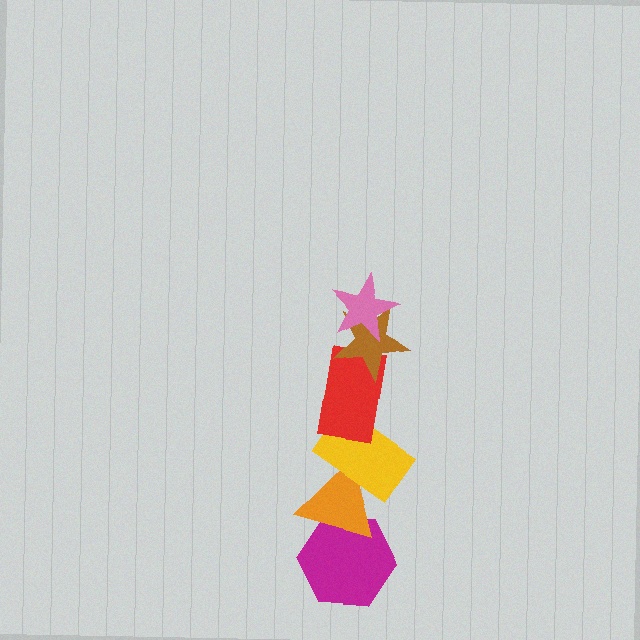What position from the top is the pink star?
The pink star is 1st from the top.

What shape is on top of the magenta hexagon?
The orange triangle is on top of the magenta hexagon.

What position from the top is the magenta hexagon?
The magenta hexagon is 6th from the top.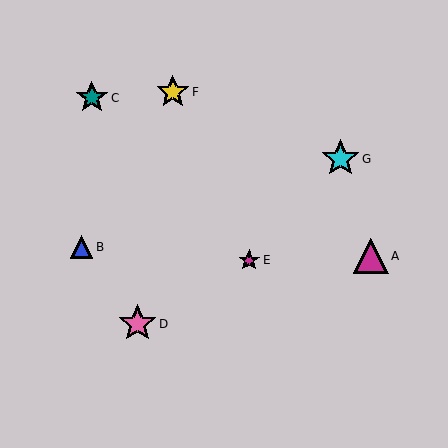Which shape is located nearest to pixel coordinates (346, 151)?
The cyan star (labeled G) at (340, 159) is nearest to that location.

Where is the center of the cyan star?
The center of the cyan star is at (340, 159).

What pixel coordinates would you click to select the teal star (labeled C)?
Click at (92, 98) to select the teal star C.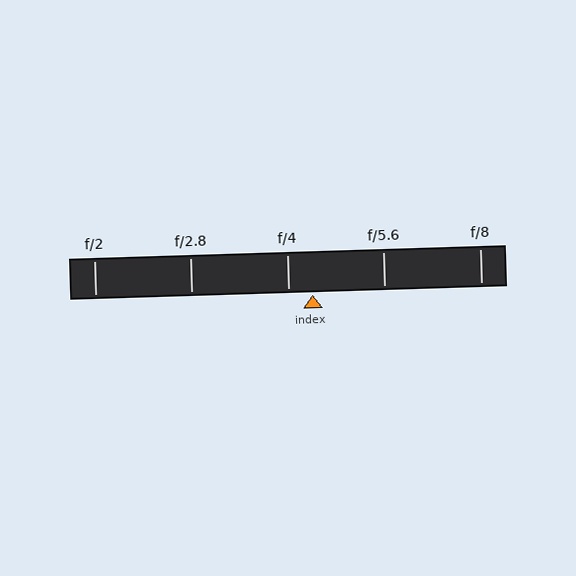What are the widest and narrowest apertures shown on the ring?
The widest aperture shown is f/2 and the narrowest is f/8.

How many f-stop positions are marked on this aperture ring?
There are 5 f-stop positions marked.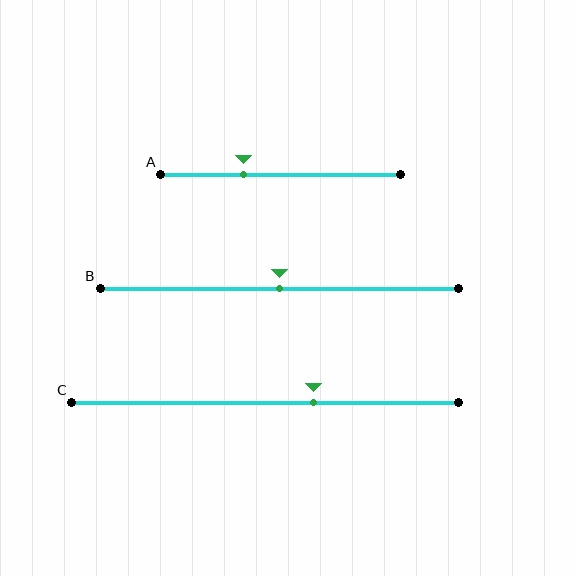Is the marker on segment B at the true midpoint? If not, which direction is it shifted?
Yes, the marker on segment B is at the true midpoint.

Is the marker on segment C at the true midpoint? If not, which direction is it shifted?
No, the marker on segment C is shifted to the right by about 13% of the segment length.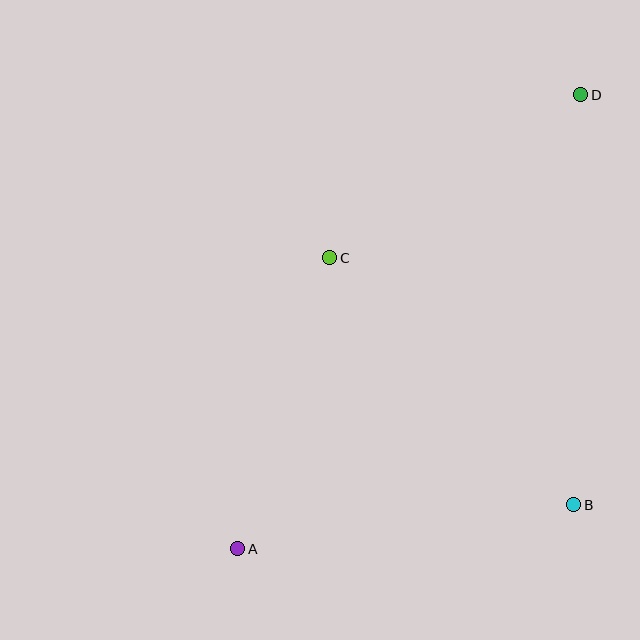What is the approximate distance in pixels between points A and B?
The distance between A and B is approximately 339 pixels.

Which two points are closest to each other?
Points C and D are closest to each other.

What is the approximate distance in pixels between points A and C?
The distance between A and C is approximately 305 pixels.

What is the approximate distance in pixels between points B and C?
The distance between B and C is approximately 347 pixels.